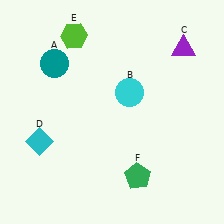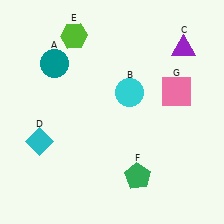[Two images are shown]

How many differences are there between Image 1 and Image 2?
There is 1 difference between the two images.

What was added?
A pink square (G) was added in Image 2.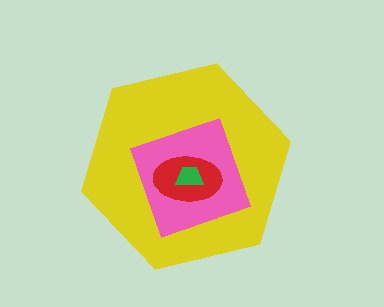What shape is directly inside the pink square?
The red ellipse.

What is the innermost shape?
The green trapezoid.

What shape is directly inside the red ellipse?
The green trapezoid.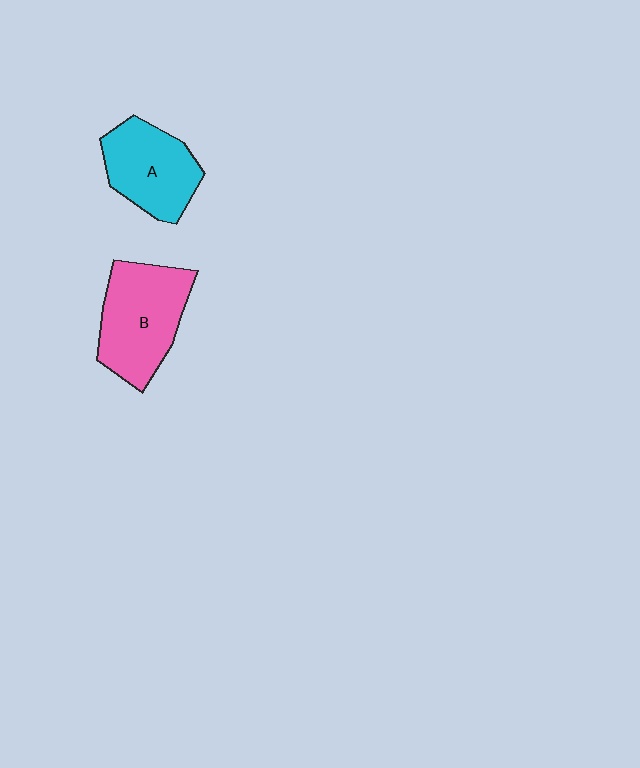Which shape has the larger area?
Shape B (pink).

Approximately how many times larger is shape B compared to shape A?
Approximately 1.2 times.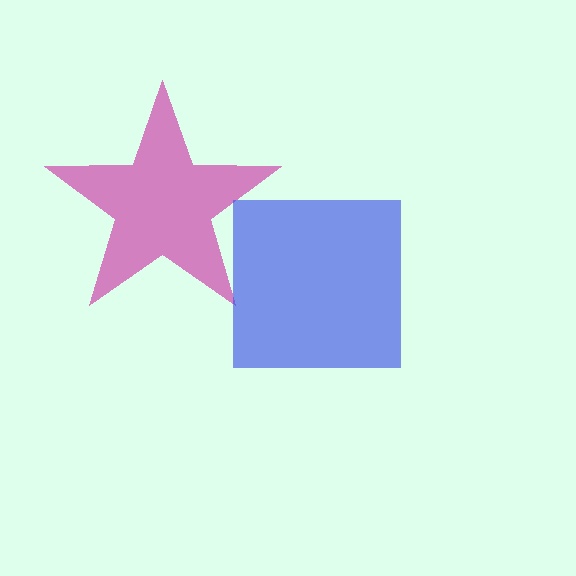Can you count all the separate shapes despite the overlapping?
Yes, there are 2 separate shapes.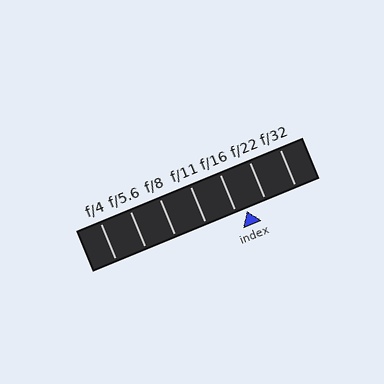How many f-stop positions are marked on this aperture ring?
There are 7 f-stop positions marked.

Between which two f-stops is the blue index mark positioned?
The index mark is between f/16 and f/22.